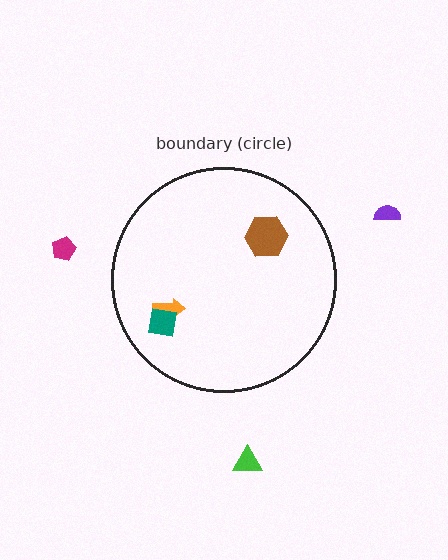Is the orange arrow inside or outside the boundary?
Inside.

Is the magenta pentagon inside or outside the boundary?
Outside.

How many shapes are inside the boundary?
3 inside, 3 outside.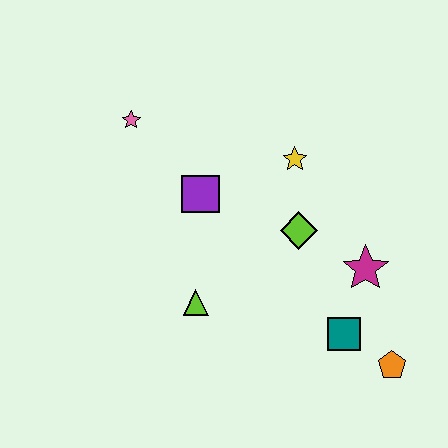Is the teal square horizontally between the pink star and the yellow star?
No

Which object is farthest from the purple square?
The orange pentagon is farthest from the purple square.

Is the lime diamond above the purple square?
No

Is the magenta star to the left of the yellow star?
No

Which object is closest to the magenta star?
The teal square is closest to the magenta star.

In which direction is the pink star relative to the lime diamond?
The pink star is to the left of the lime diamond.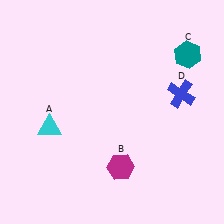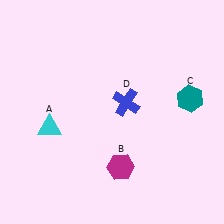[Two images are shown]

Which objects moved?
The objects that moved are: the teal hexagon (C), the blue cross (D).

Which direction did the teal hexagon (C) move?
The teal hexagon (C) moved down.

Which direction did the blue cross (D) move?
The blue cross (D) moved left.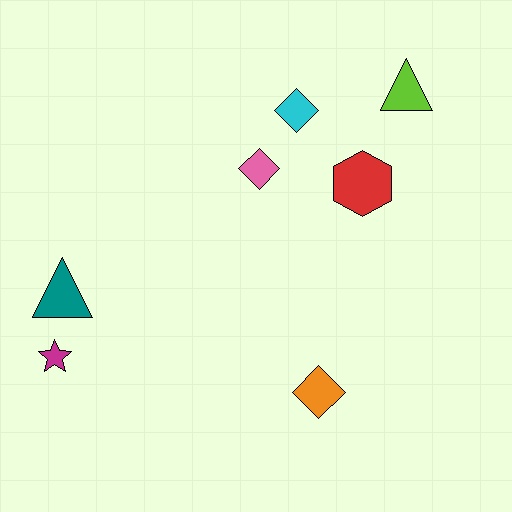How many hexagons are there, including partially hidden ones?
There is 1 hexagon.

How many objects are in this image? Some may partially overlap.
There are 7 objects.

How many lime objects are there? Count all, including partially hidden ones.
There is 1 lime object.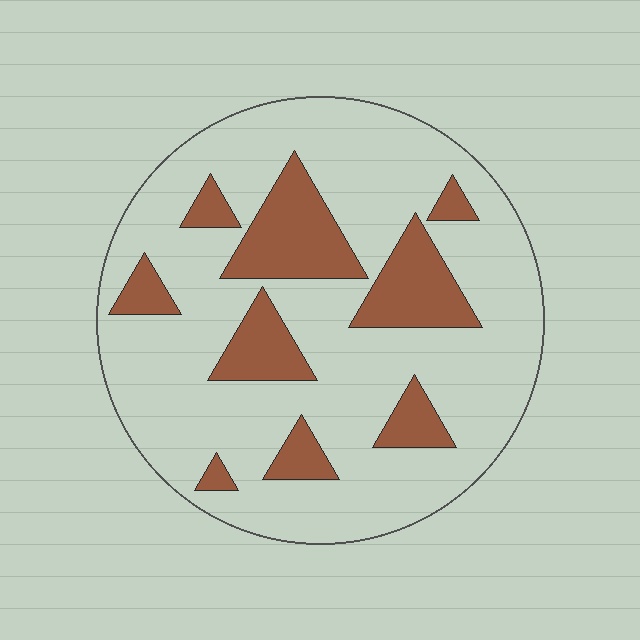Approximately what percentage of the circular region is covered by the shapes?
Approximately 20%.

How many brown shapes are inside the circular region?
9.